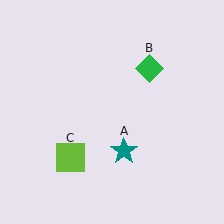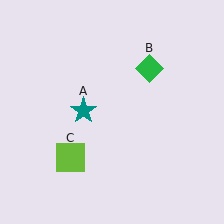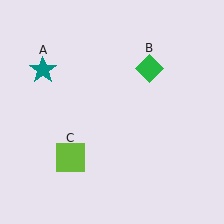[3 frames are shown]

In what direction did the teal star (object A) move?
The teal star (object A) moved up and to the left.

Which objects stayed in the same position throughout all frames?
Green diamond (object B) and lime square (object C) remained stationary.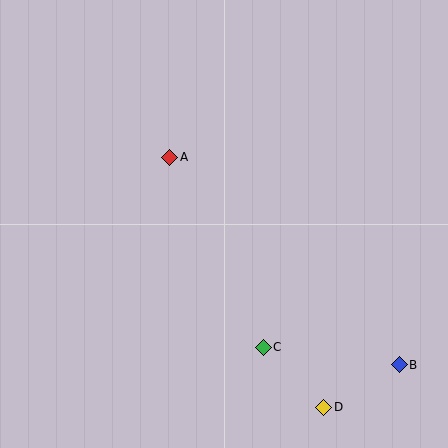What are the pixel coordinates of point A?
Point A is at (170, 157).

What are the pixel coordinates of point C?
Point C is at (263, 347).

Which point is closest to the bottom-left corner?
Point C is closest to the bottom-left corner.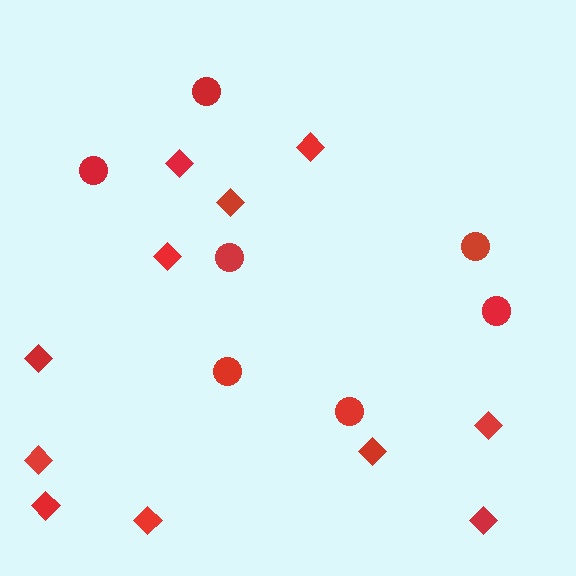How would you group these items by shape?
There are 2 groups: one group of diamonds (11) and one group of circles (7).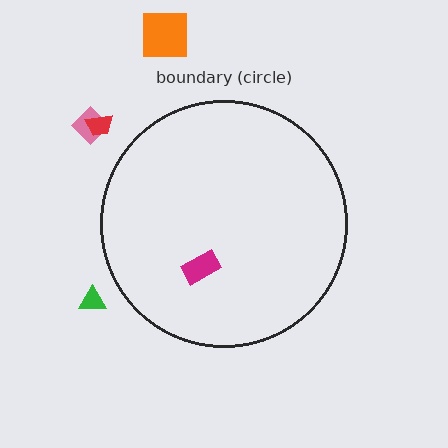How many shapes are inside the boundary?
1 inside, 4 outside.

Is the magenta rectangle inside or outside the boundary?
Inside.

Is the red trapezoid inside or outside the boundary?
Outside.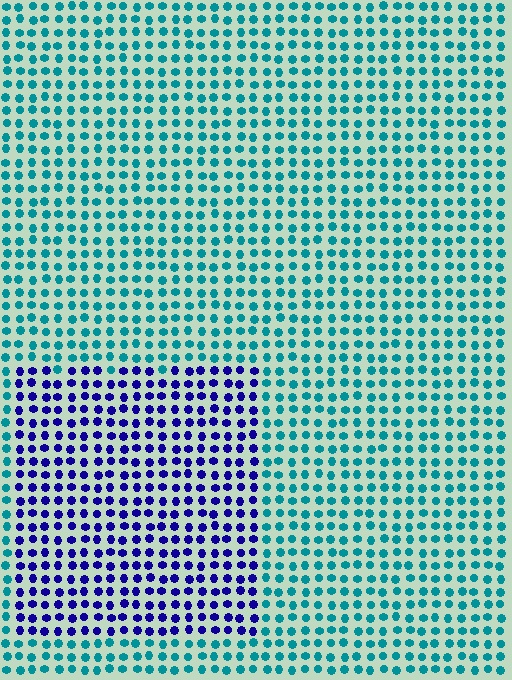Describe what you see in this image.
The image is filled with small teal elements in a uniform arrangement. A rectangle-shaped region is visible where the elements are tinted to a slightly different hue, forming a subtle color boundary.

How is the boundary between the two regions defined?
The boundary is defined purely by a slight shift in hue (about 64 degrees). Spacing, size, and orientation are identical on both sides.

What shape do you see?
I see a rectangle.